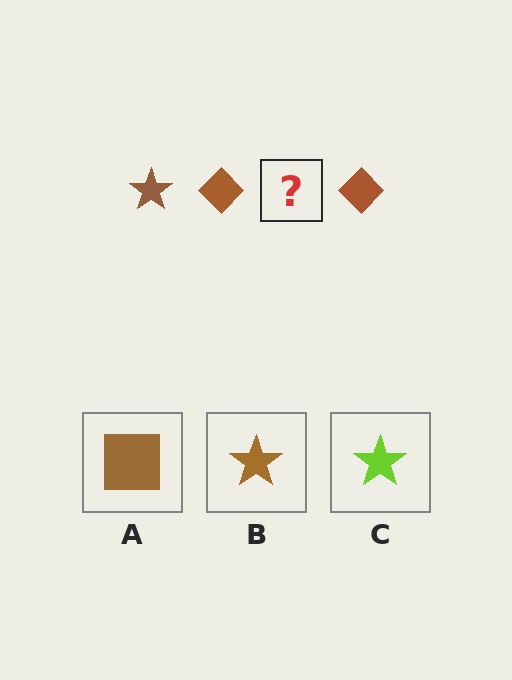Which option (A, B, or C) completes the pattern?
B.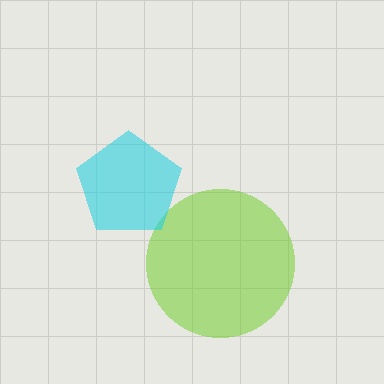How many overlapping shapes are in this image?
There are 2 overlapping shapes in the image.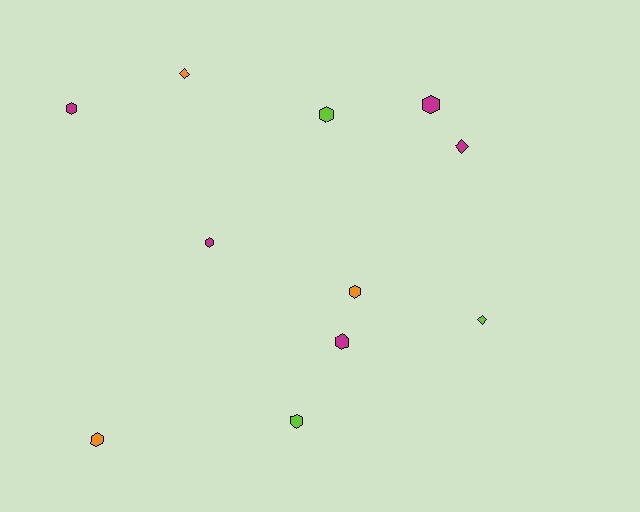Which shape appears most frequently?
Hexagon, with 8 objects.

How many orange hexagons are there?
There are 2 orange hexagons.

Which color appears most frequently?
Magenta, with 5 objects.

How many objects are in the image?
There are 11 objects.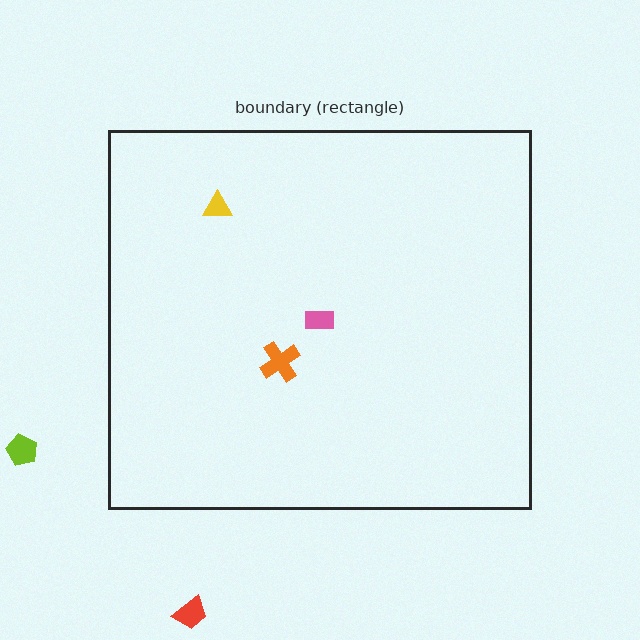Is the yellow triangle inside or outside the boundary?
Inside.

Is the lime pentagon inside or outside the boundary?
Outside.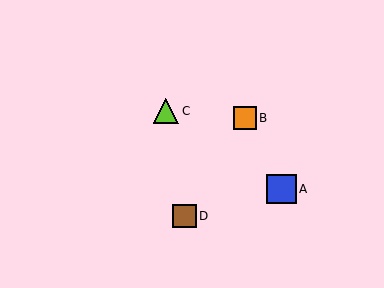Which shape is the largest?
The blue square (labeled A) is the largest.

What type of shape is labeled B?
Shape B is an orange square.